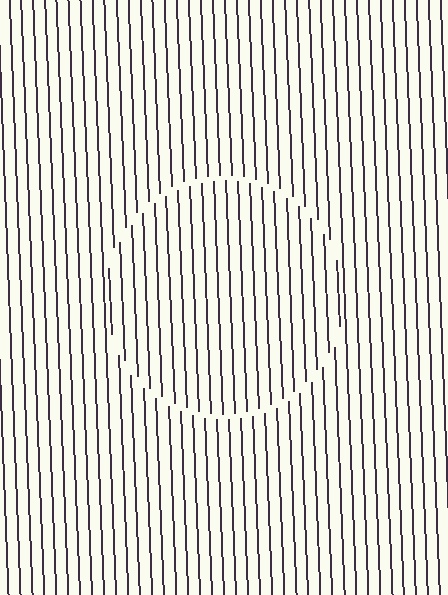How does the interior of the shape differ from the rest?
The interior of the shape contains the same grating, shifted by half a period — the contour is defined by the phase discontinuity where line-ends from the inner and outer gratings abut.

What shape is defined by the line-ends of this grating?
An illusory circle. The interior of the shape contains the same grating, shifted by half a period — the contour is defined by the phase discontinuity where line-ends from the inner and outer gratings abut.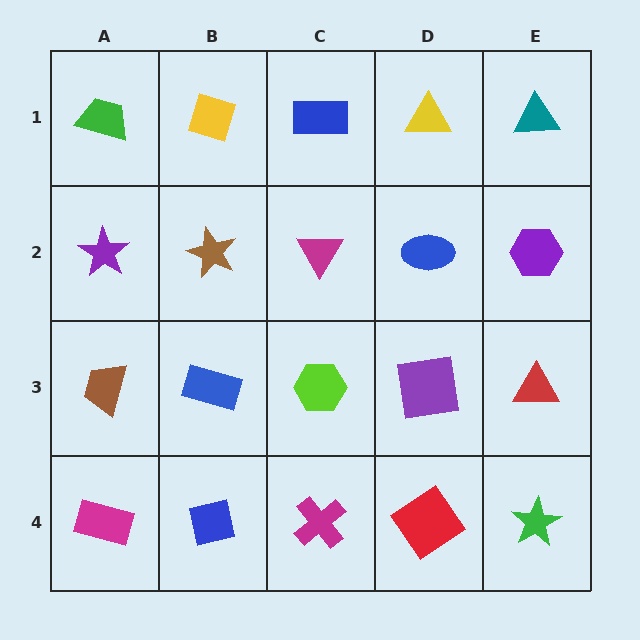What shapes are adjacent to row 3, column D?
A blue ellipse (row 2, column D), a red diamond (row 4, column D), a lime hexagon (row 3, column C), a red triangle (row 3, column E).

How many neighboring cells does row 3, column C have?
4.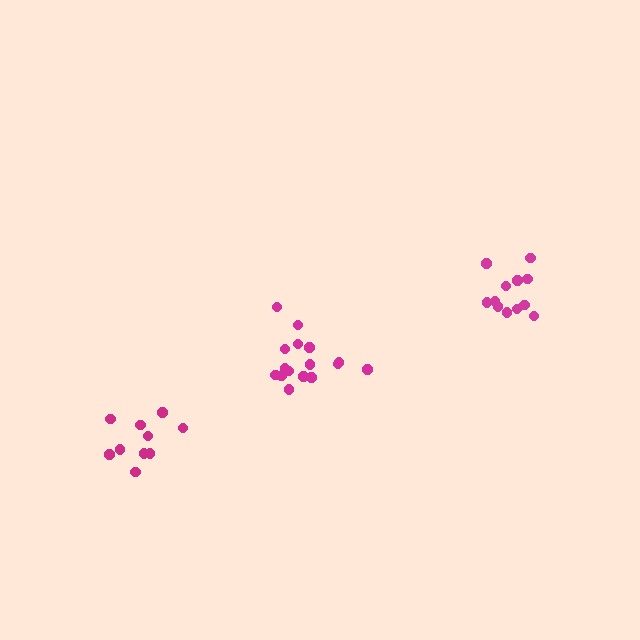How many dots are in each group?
Group 1: 10 dots, Group 2: 16 dots, Group 3: 12 dots (38 total).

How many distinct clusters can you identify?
There are 3 distinct clusters.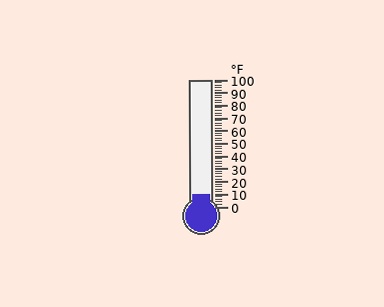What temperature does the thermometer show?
The thermometer shows approximately 10°F.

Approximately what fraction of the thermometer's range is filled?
The thermometer is filled to approximately 10% of its range.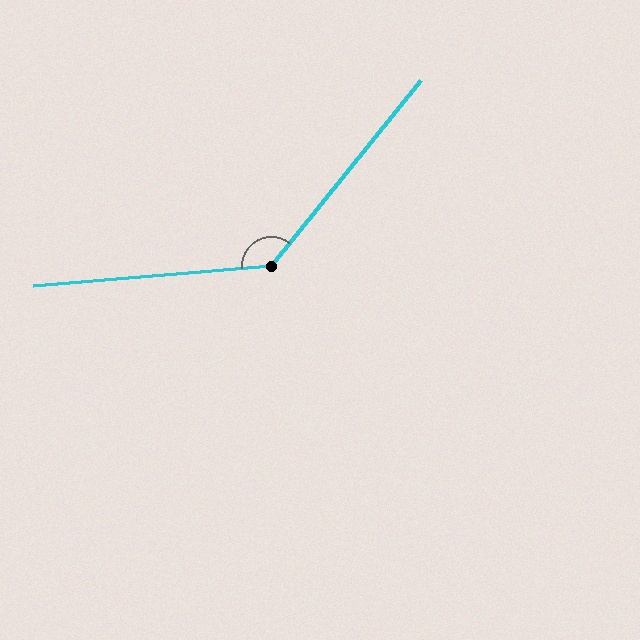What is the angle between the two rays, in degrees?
Approximately 134 degrees.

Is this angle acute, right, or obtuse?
It is obtuse.